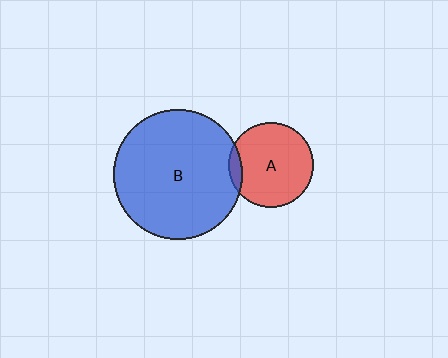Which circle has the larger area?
Circle B (blue).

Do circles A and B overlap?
Yes.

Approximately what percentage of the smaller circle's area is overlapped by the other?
Approximately 10%.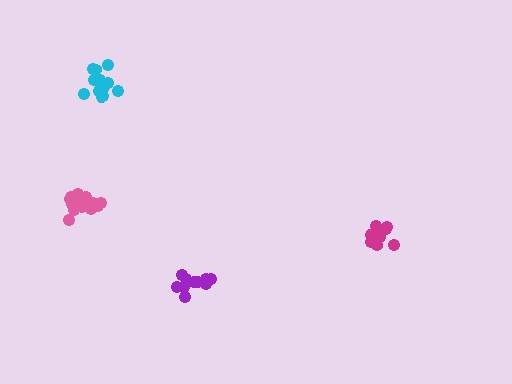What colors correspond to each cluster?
The clusters are colored: pink, purple, magenta, cyan.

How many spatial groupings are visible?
There are 4 spatial groupings.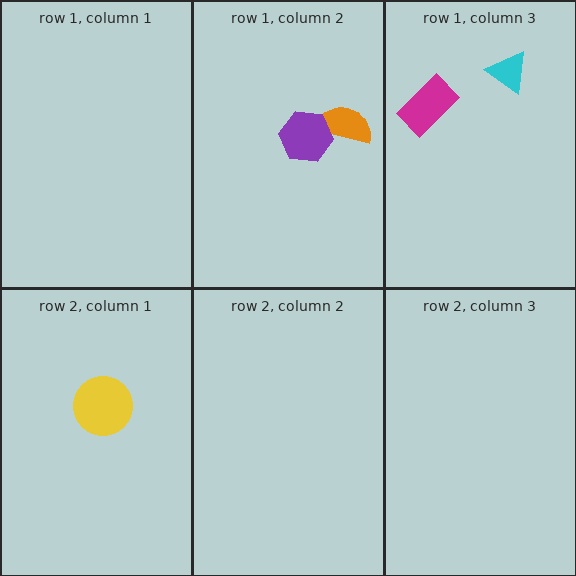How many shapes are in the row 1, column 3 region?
2.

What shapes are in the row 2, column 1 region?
The yellow circle.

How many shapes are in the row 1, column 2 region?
2.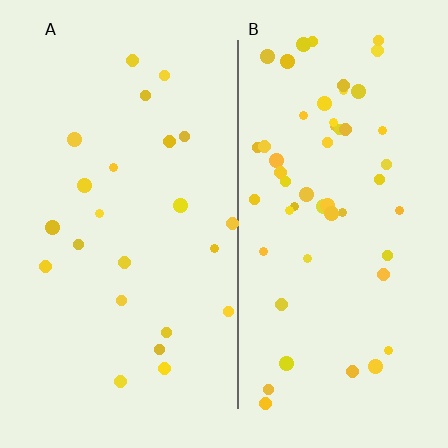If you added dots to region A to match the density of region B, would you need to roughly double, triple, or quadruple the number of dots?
Approximately double.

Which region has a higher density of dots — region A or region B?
B (the right).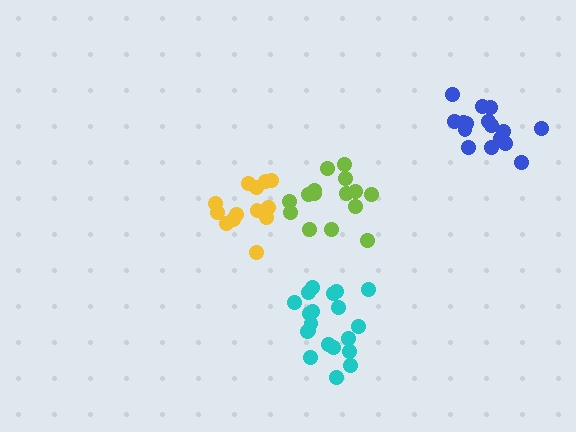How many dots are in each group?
Group 1: 20 dots, Group 2: 14 dots, Group 3: 16 dots, Group 4: 15 dots (65 total).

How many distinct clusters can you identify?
There are 4 distinct clusters.